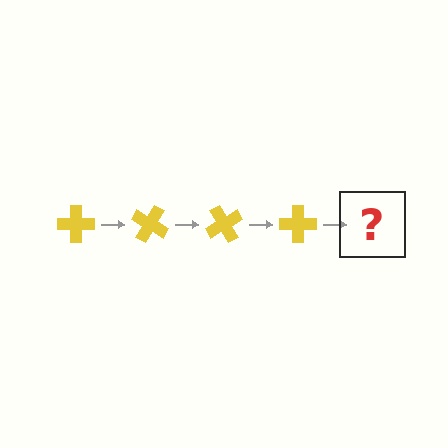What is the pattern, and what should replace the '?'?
The pattern is that the cross rotates 30 degrees each step. The '?' should be a yellow cross rotated 120 degrees.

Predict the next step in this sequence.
The next step is a yellow cross rotated 120 degrees.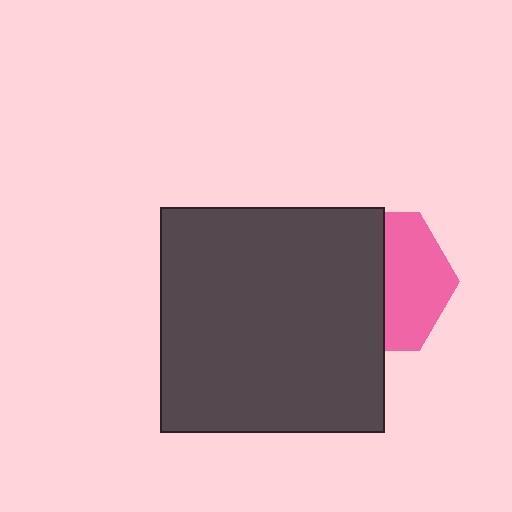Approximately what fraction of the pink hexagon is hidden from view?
Roughly 55% of the pink hexagon is hidden behind the dark gray square.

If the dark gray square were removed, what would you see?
You would see the complete pink hexagon.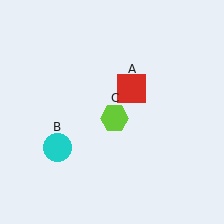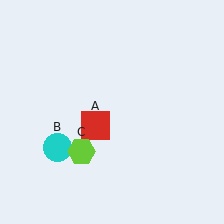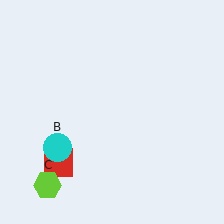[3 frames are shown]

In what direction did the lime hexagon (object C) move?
The lime hexagon (object C) moved down and to the left.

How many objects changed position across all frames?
2 objects changed position: red square (object A), lime hexagon (object C).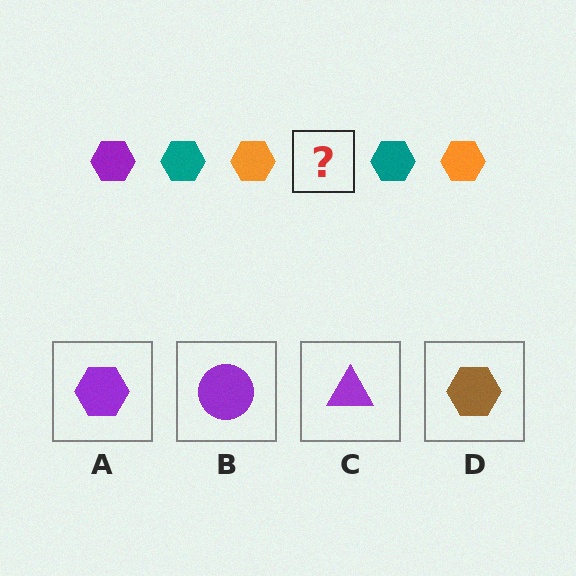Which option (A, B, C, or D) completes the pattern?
A.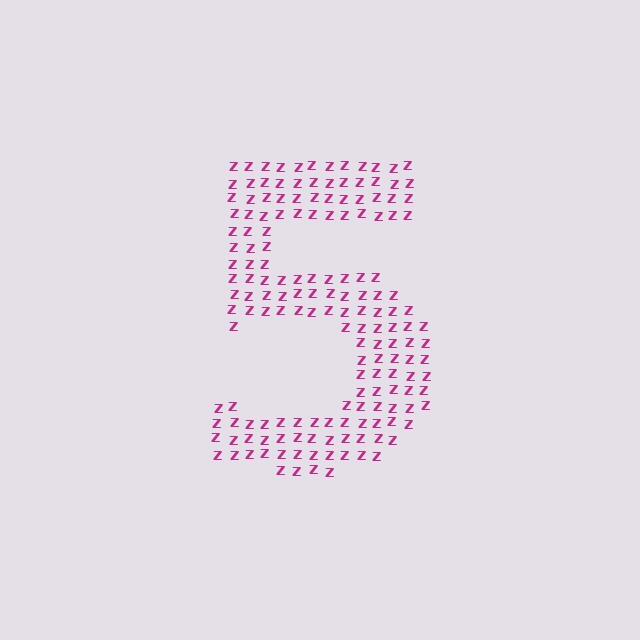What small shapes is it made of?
It is made of small letter Z's.